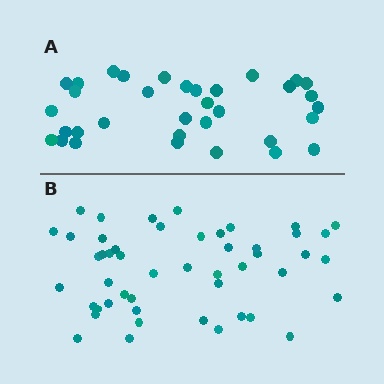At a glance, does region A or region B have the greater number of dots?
Region B (the bottom region) has more dots.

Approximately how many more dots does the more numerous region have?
Region B has approximately 15 more dots than region A.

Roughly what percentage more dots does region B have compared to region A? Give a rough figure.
About 45% more.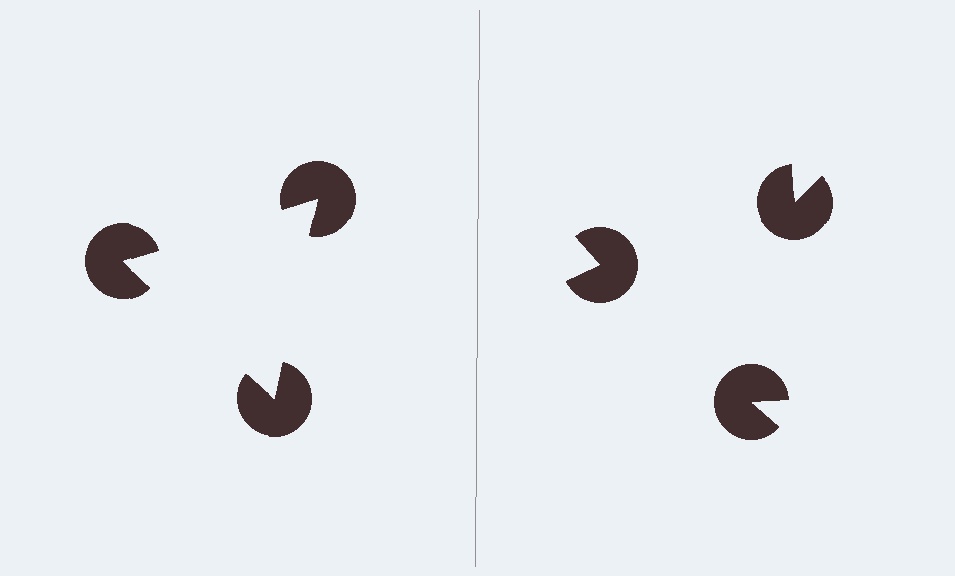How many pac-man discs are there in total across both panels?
6 — 3 on each side.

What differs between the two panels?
The pac-man discs are positioned identically on both sides; only the wedge orientations differ. On the left they align to a triangle; on the right they are misaligned.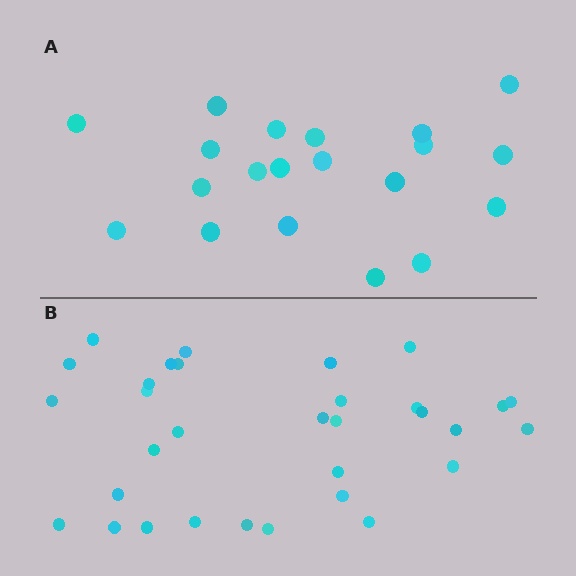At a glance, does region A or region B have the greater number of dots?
Region B (the bottom region) has more dots.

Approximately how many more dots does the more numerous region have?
Region B has roughly 12 or so more dots than region A.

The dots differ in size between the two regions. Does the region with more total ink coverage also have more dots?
No. Region A has more total ink coverage because its dots are larger, but region B actually contains more individual dots. Total area can be misleading — the number of items is what matters here.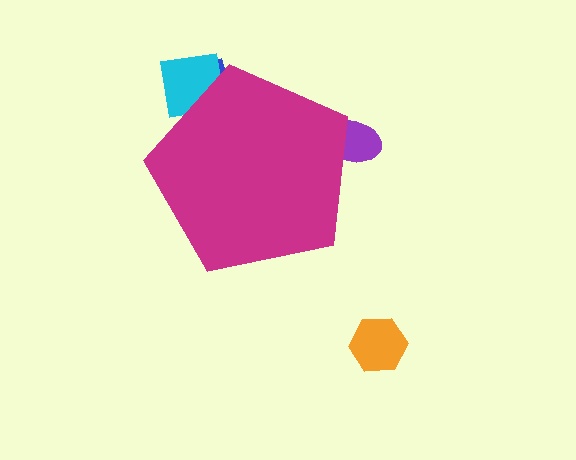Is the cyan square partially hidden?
Yes, the cyan square is partially hidden behind the magenta pentagon.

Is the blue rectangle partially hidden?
Yes, the blue rectangle is partially hidden behind the magenta pentagon.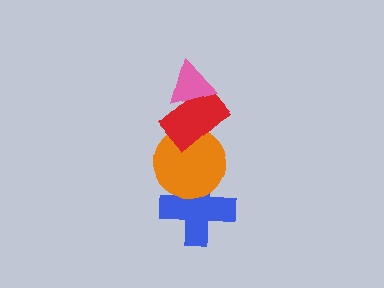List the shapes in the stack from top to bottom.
From top to bottom: the pink triangle, the red rectangle, the orange circle, the blue cross.